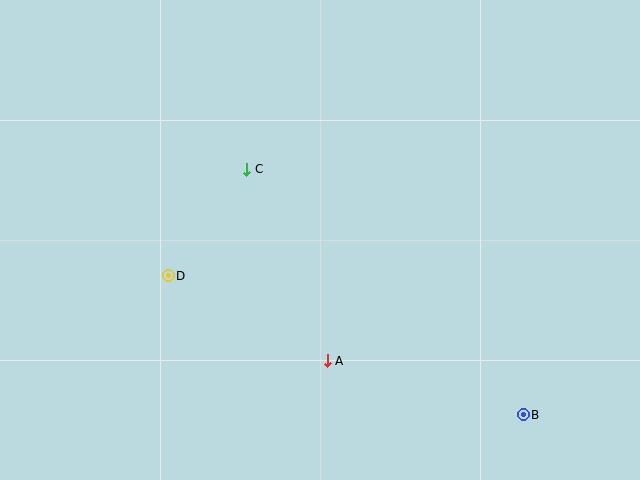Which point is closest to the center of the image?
Point C at (247, 169) is closest to the center.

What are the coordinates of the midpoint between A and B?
The midpoint between A and B is at (425, 388).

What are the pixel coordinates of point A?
Point A is at (327, 361).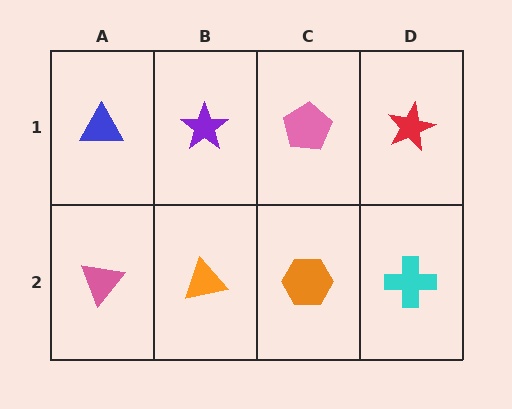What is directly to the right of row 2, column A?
An orange triangle.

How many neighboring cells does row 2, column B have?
3.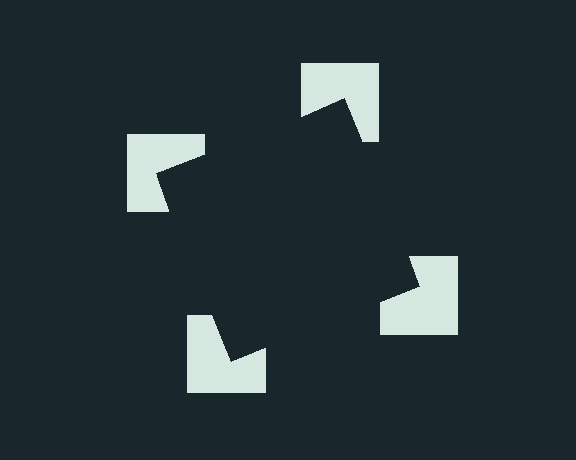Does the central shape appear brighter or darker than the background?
It typically appears slightly darker than the background, even though no actual brightness change is drawn.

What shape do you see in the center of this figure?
An illusory square — its edges are inferred from the aligned wedge cuts in the notched squares, not physically drawn.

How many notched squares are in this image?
There are 4 — one at each vertex of the illusory square.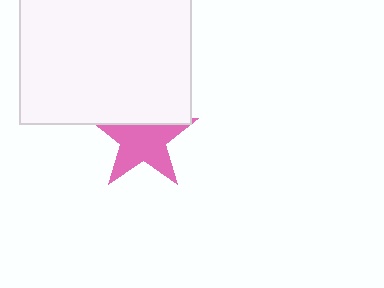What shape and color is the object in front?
The object in front is a white rectangle.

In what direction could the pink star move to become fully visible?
The pink star could move down. That would shift it out from behind the white rectangle entirely.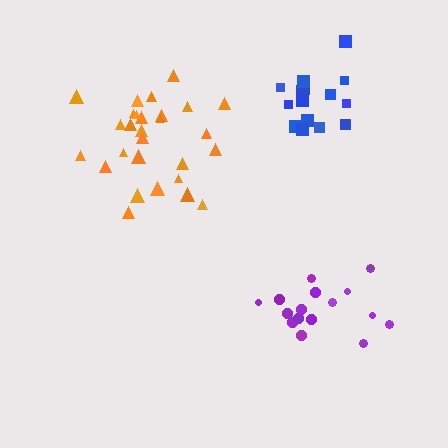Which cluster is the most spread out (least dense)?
Orange.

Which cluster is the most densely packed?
Purple.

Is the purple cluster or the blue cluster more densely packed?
Purple.